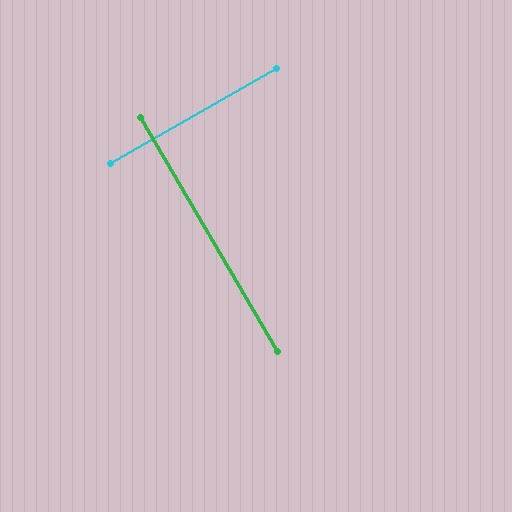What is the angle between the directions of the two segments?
Approximately 90 degrees.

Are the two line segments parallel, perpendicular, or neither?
Perpendicular — they meet at approximately 90°.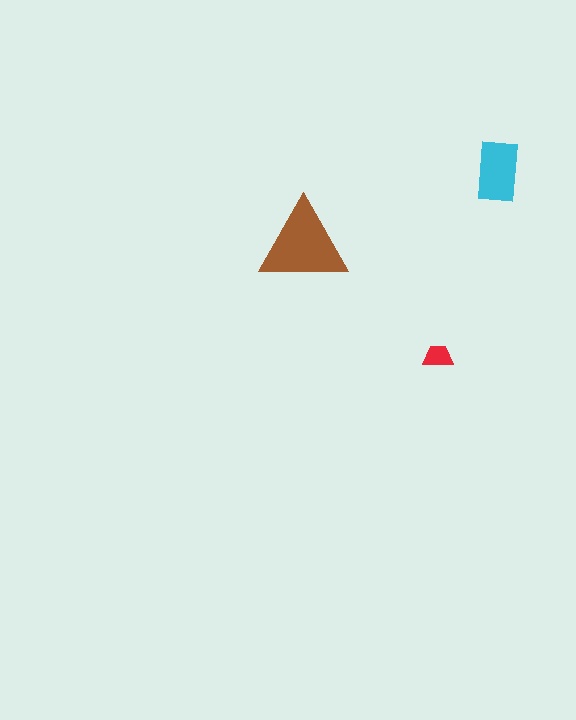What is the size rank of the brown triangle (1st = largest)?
1st.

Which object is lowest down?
The red trapezoid is bottommost.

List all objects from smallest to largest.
The red trapezoid, the cyan rectangle, the brown triangle.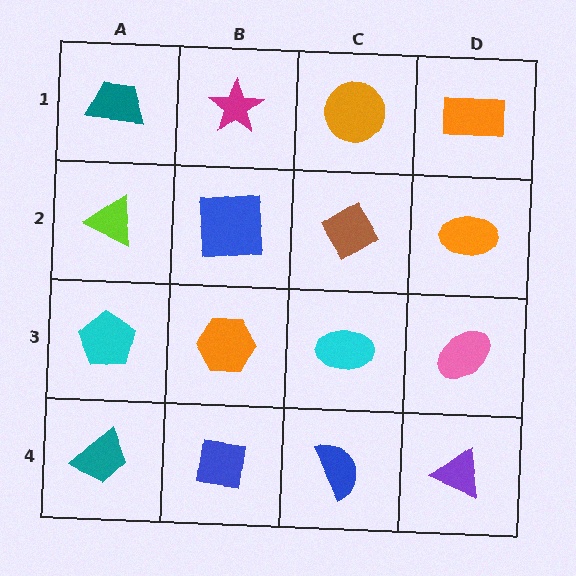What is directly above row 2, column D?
An orange rectangle.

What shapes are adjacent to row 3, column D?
An orange ellipse (row 2, column D), a purple triangle (row 4, column D), a cyan ellipse (row 3, column C).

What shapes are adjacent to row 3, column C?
A brown diamond (row 2, column C), a blue semicircle (row 4, column C), an orange hexagon (row 3, column B), a pink ellipse (row 3, column D).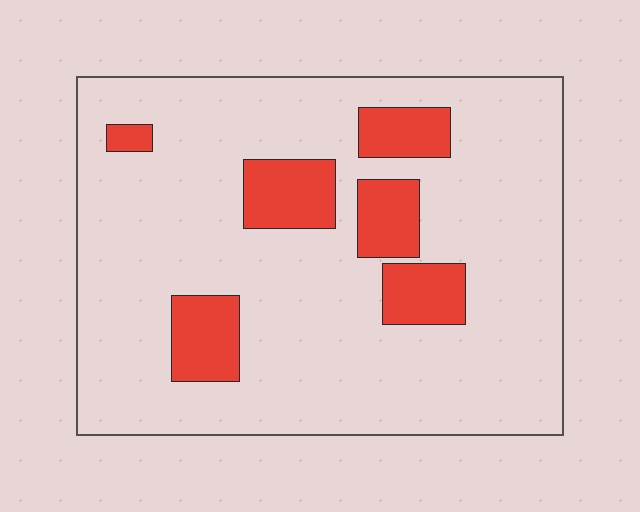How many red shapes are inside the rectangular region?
6.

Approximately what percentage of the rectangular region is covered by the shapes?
Approximately 15%.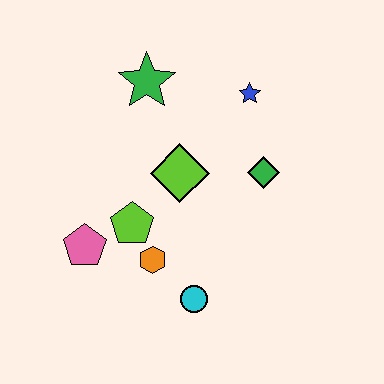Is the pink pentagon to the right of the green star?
No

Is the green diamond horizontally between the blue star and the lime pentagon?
No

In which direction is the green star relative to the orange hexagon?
The green star is above the orange hexagon.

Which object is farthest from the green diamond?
The pink pentagon is farthest from the green diamond.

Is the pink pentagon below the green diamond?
Yes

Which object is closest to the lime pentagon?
The orange hexagon is closest to the lime pentagon.